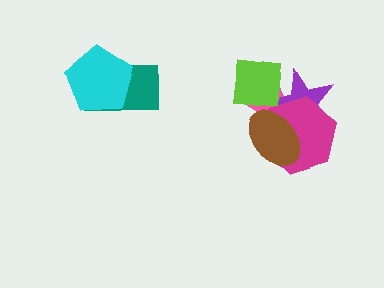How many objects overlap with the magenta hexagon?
3 objects overlap with the magenta hexagon.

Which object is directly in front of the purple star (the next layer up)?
The lime square is directly in front of the purple star.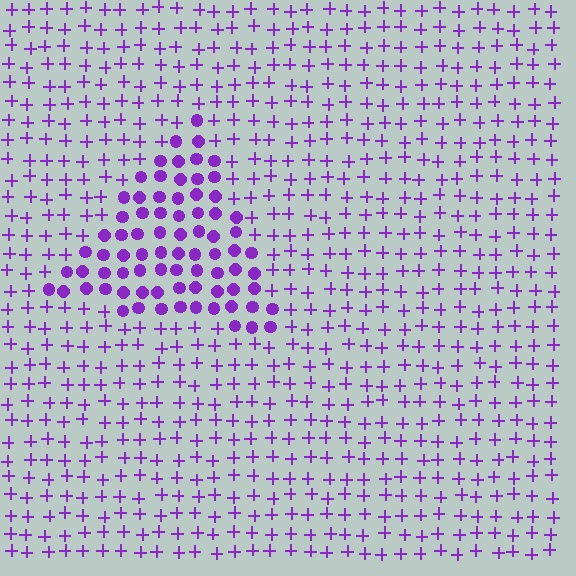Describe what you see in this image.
The image is filled with small purple elements arranged in a uniform grid. A triangle-shaped region contains circles, while the surrounding area contains plus signs. The boundary is defined purely by the change in element shape.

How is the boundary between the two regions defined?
The boundary is defined by a change in element shape: circles inside vs. plus signs outside. All elements share the same color and spacing.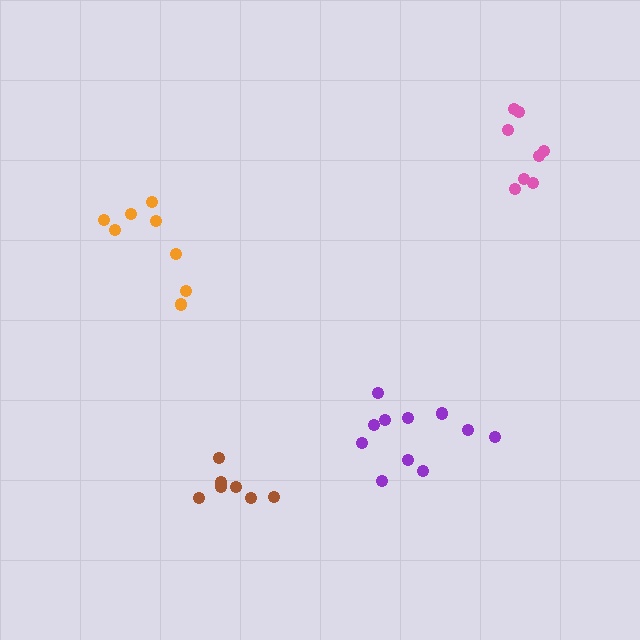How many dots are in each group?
Group 1: 11 dots, Group 2: 8 dots, Group 3: 7 dots, Group 4: 8 dots (34 total).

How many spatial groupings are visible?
There are 4 spatial groupings.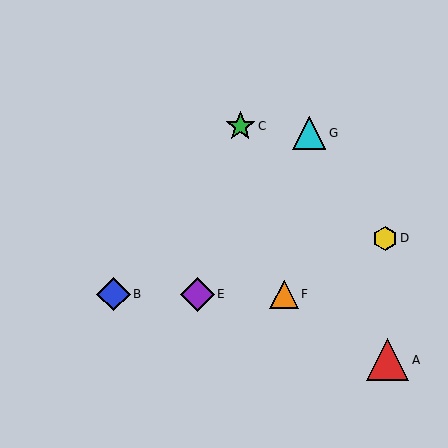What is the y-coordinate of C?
Object C is at y≈126.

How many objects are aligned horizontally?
3 objects (B, E, F) are aligned horizontally.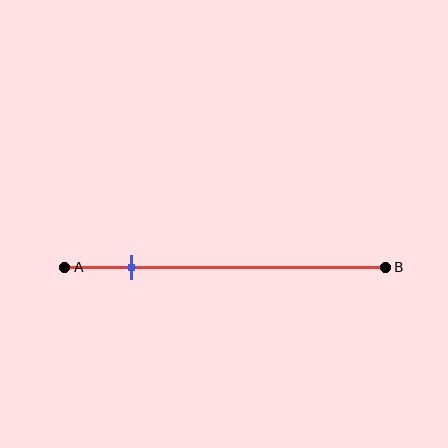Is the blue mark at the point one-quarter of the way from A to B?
No, the mark is at about 20% from A, not at the 25% one-quarter point.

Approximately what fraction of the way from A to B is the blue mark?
The blue mark is approximately 20% of the way from A to B.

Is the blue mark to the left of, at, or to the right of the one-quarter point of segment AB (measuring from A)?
The blue mark is to the left of the one-quarter point of segment AB.